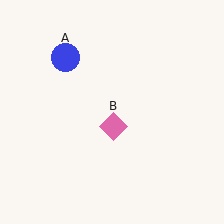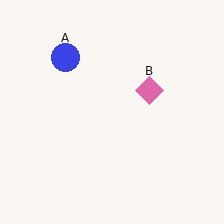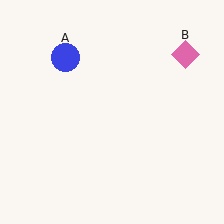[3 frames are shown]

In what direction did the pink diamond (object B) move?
The pink diamond (object B) moved up and to the right.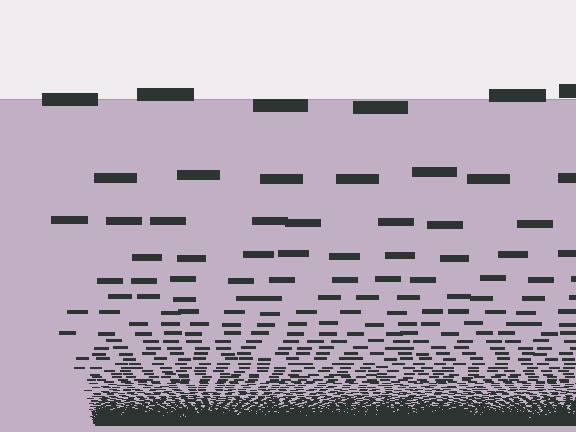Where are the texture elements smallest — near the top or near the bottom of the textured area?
Near the bottom.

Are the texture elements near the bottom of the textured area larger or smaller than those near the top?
Smaller. The gradient is inverted — elements near the bottom are smaller and denser.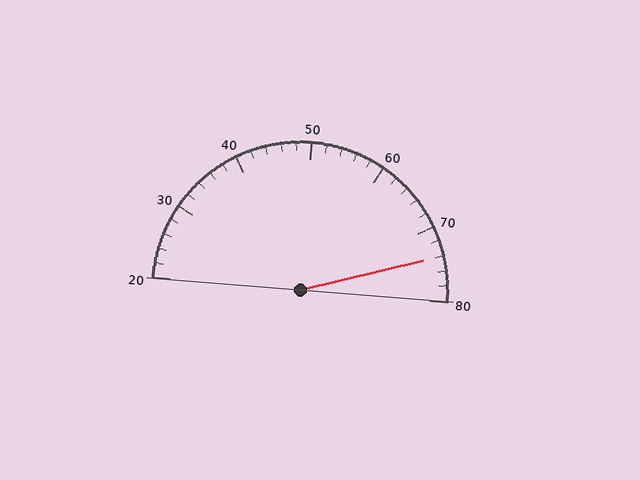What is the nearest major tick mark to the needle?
The nearest major tick mark is 70.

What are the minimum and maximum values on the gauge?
The gauge ranges from 20 to 80.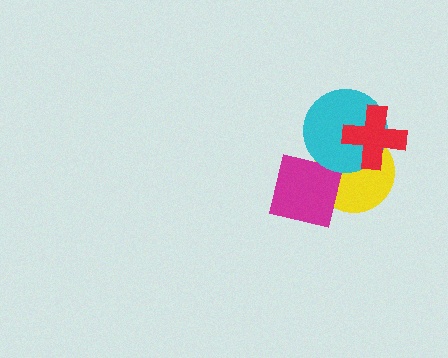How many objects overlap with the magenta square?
2 objects overlap with the magenta square.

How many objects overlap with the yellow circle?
3 objects overlap with the yellow circle.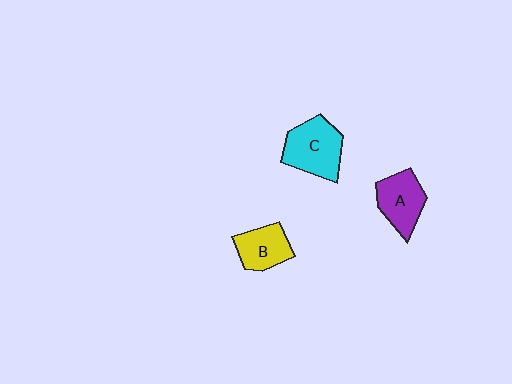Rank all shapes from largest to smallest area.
From largest to smallest: C (cyan), A (purple), B (yellow).